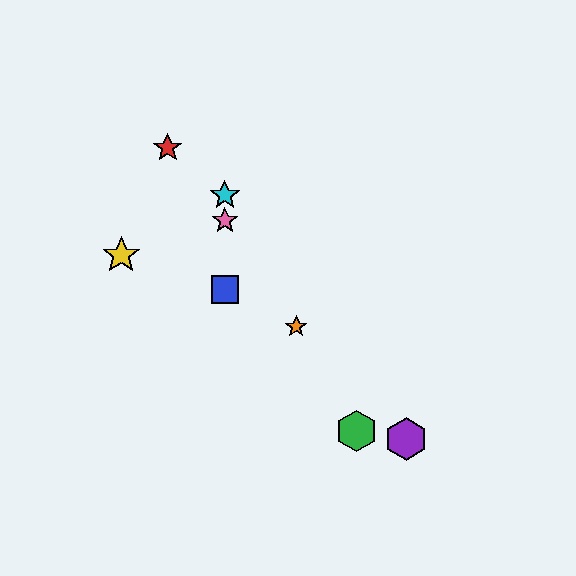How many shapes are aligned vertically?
3 shapes (the blue square, the cyan star, the pink star) are aligned vertically.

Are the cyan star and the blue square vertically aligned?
Yes, both are at x≈225.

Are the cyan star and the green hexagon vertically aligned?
No, the cyan star is at x≈225 and the green hexagon is at x≈357.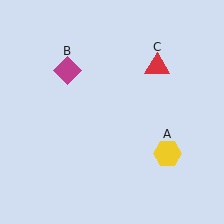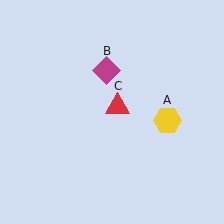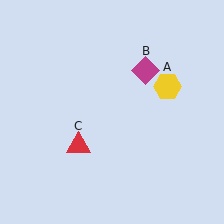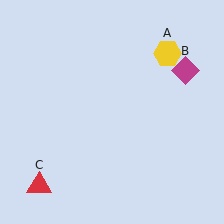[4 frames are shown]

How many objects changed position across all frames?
3 objects changed position: yellow hexagon (object A), magenta diamond (object B), red triangle (object C).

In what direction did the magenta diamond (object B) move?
The magenta diamond (object B) moved right.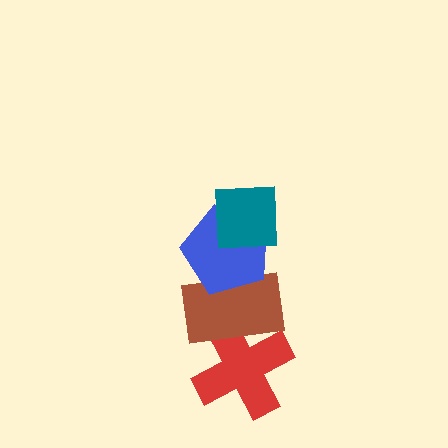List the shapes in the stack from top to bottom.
From top to bottom: the teal square, the blue pentagon, the brown rectangle, the red cross.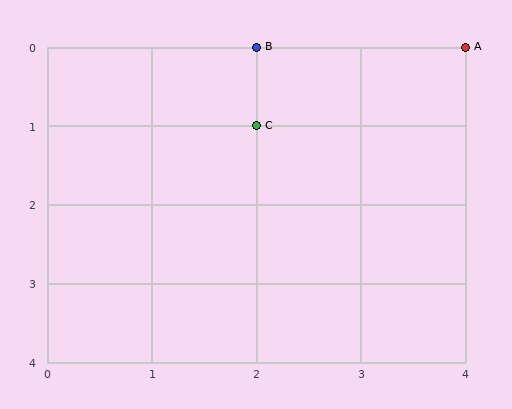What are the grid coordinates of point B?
Point B is at grid coordinates (2, 0).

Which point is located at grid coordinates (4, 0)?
Point A is at (4, 0).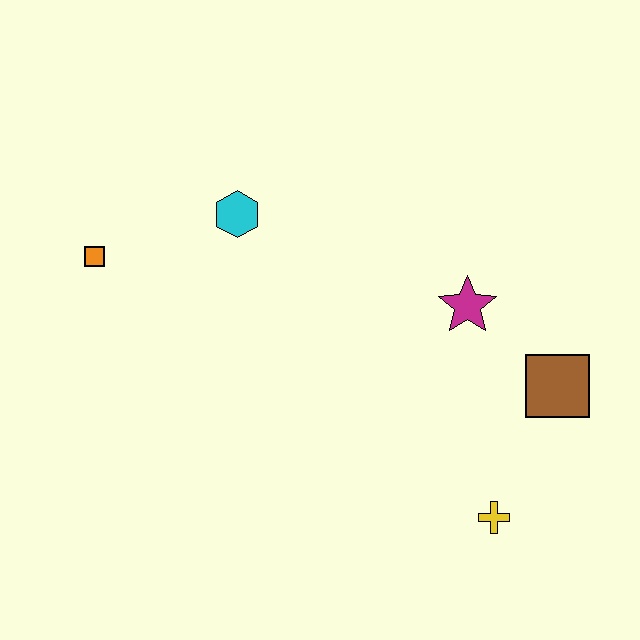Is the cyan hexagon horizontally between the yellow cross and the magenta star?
No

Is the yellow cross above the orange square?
No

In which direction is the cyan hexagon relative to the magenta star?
The cyan hexagon is to the left of the magenta star.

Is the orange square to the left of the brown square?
Yes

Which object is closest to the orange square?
The cyan hexagon is closest to the orange square.